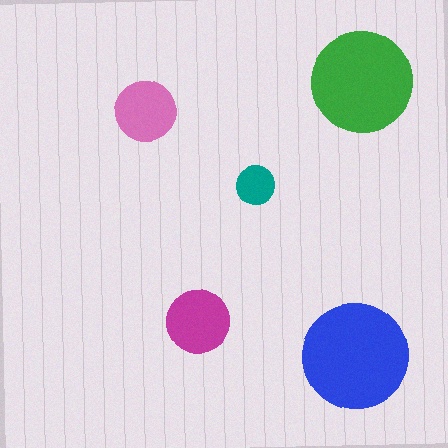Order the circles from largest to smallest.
the blue one, the green one, the magenta one, the pink one, the teal one.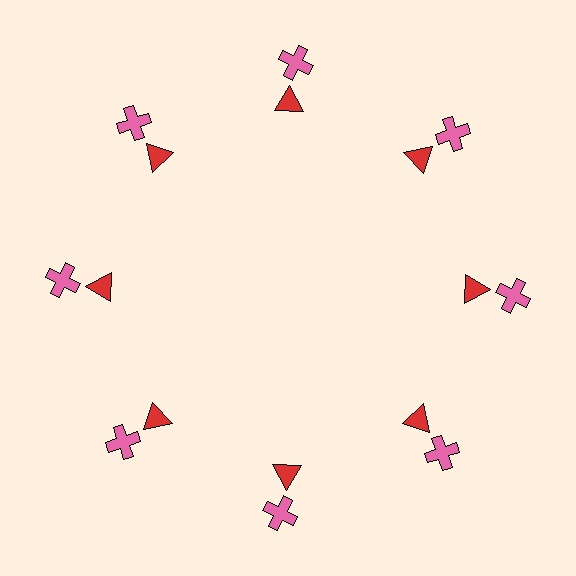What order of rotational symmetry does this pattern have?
This pattern has 8-fold rotational symmetry.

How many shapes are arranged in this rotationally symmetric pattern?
There are 16 shapes, arranged in 8 groups of 2.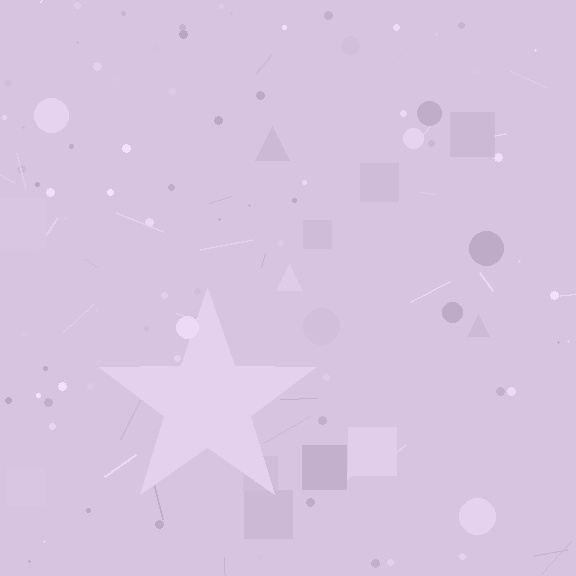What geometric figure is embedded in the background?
A star is embedded in the background.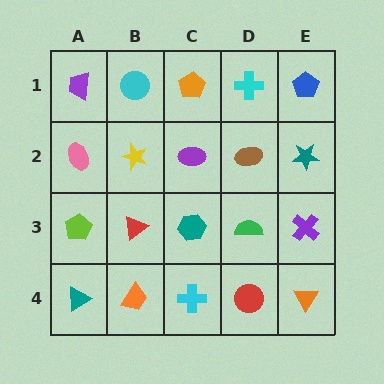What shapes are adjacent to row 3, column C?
A purple ellipse (row 2, column C), a cyan cross (row 4, column C), a red triangle (row 3, column B), a green semicircle (row 3, column D).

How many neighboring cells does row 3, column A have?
3.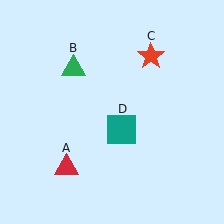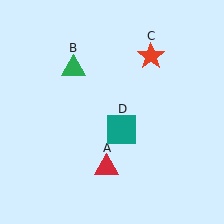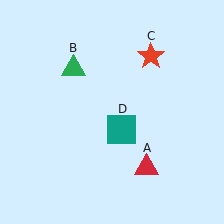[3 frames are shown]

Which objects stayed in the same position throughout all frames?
Green triangle (object B) and red star (object C) and teal square (object D) remained stationary.